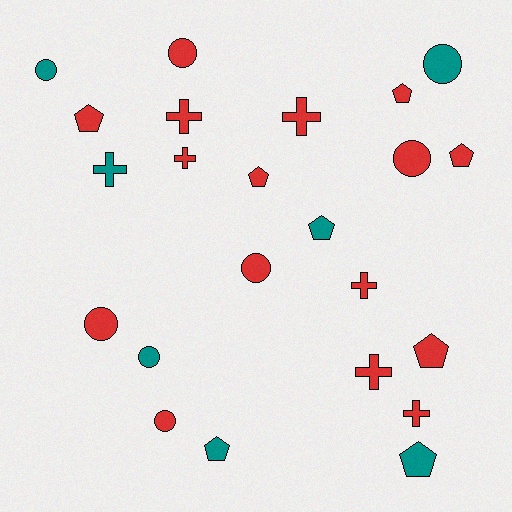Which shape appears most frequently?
Pentagon, with 8 objects.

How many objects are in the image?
There are 23 objects.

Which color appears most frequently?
Red, with 16 objects.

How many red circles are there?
There are 5 red circles.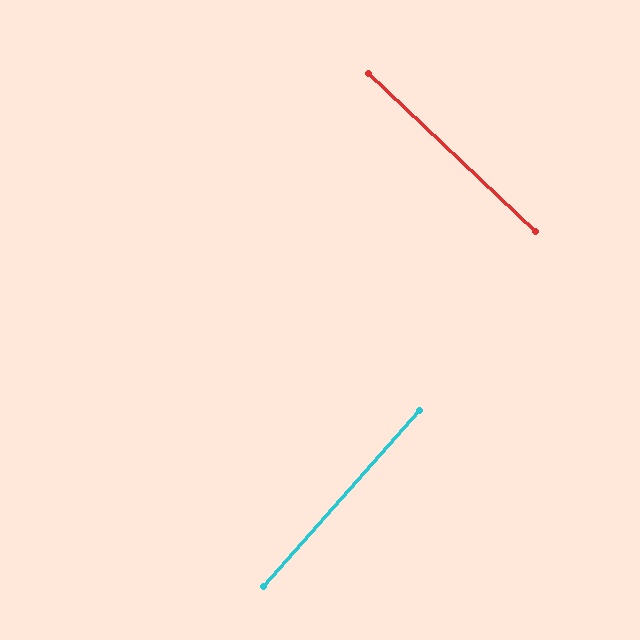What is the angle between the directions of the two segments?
Approximately 88 degrees.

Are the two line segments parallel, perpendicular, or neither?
Perpendicular — they meet at approximately 88°.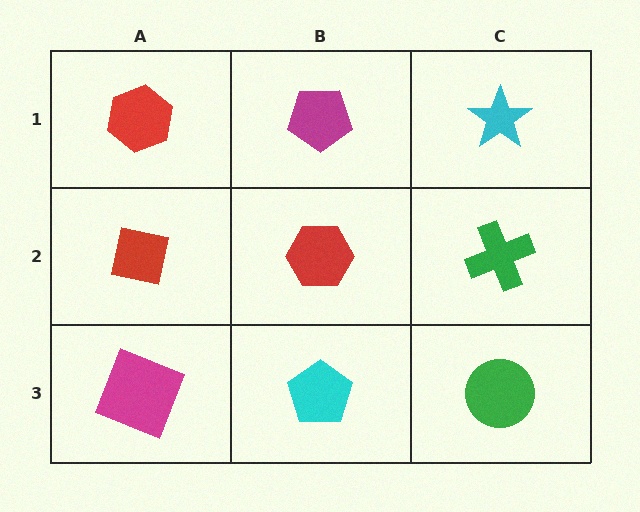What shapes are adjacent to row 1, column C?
A green cross (row 2, column C), a magenta pentagon (row 1, column B).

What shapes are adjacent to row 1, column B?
A red hexagon (row 2, column B), a red hexagon (row 1, column A), a cyan star (row 1, column C).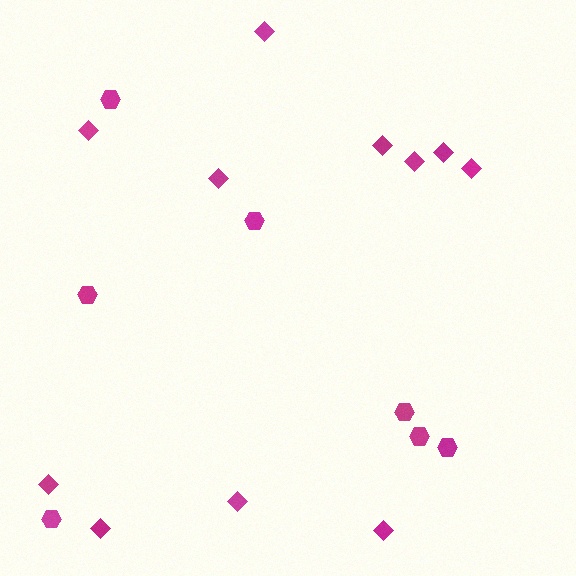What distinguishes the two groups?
There are 2 groups: one group of diamonds (11) and one group of hexagons (7).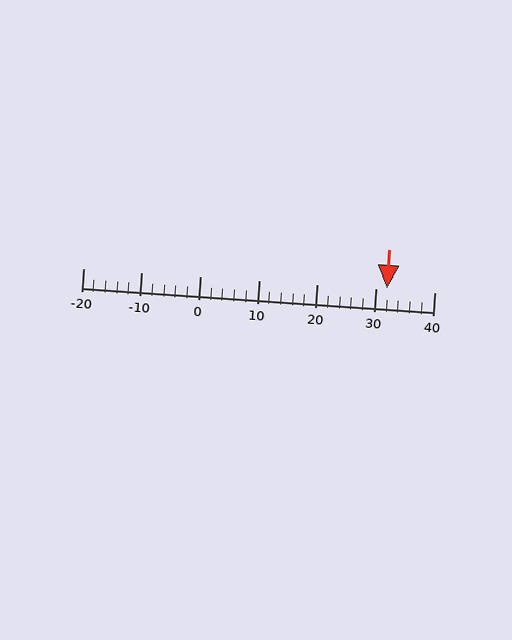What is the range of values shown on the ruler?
The ruler shows values from -20 to 40.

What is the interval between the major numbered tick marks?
The major tick marks are spaced 10 units apart.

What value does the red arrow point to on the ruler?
The red arrow points to approximately 32.